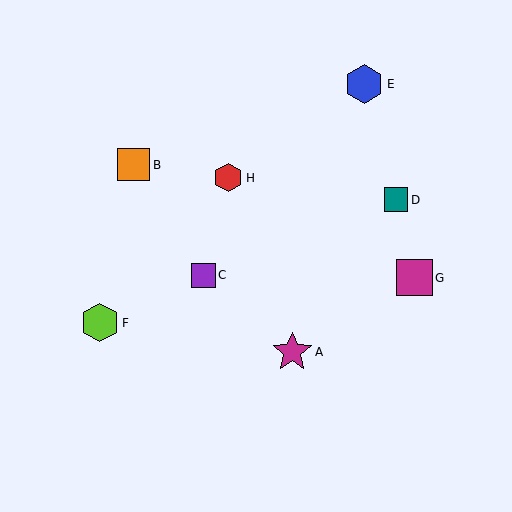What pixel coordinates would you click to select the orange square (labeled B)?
Click at (134, 165) to select the orange square B.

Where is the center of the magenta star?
The center of the magenta star is at (292, 352).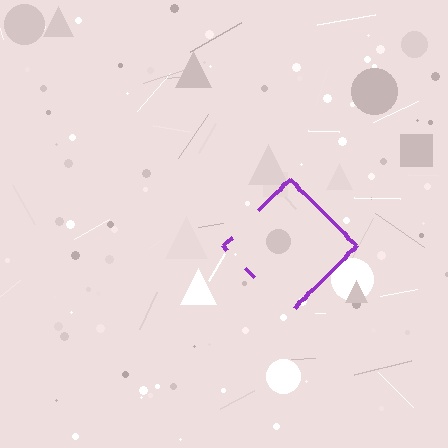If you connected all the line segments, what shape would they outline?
They would outline a diamond.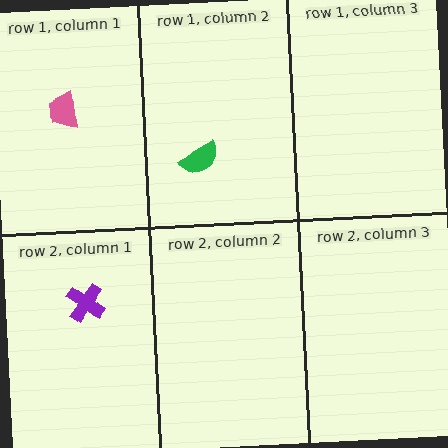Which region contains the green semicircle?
The row 1, column 2 region.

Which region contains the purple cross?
The row 2, column 1 region.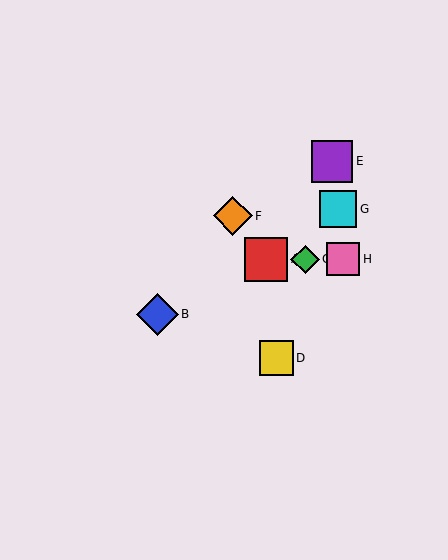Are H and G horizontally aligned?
No, H is at y≈259 and G is at y≈209.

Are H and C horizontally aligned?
Yes, both are at y≈259.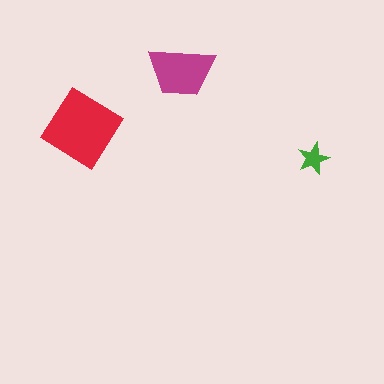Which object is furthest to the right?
The green star is rightmost.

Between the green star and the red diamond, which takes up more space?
The red diamond.